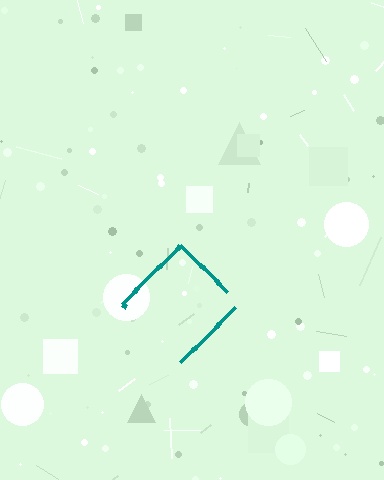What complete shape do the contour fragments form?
The contour fragments form a diamond.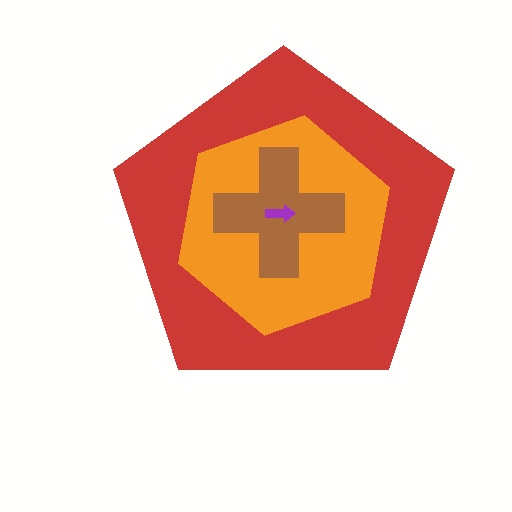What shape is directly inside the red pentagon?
The orange hexagon.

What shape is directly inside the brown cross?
The purple arrow.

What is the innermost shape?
The purple arrow.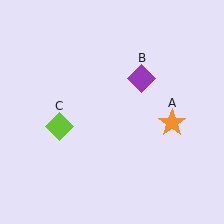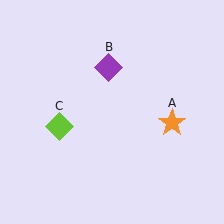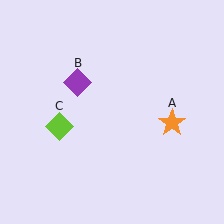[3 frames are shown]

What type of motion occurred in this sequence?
The purple diamond (object B) rotated counterclockwise around the center of the scene.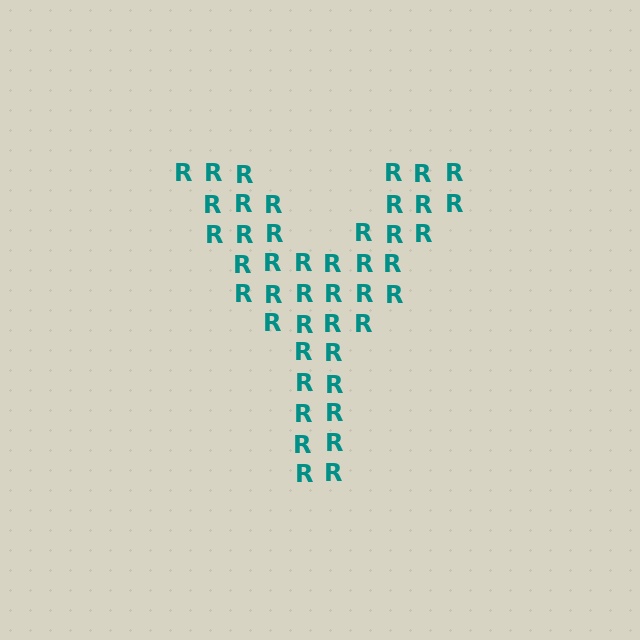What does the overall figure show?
The overall figure shows the letter Y.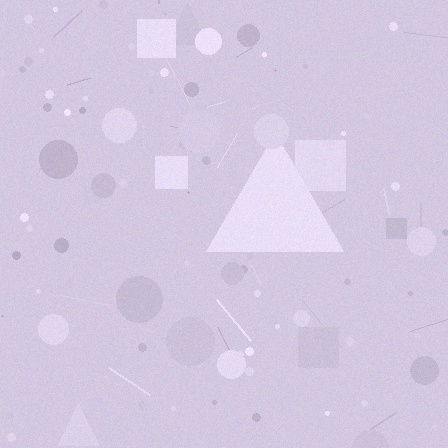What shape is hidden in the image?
A triangle is hidden in the image.